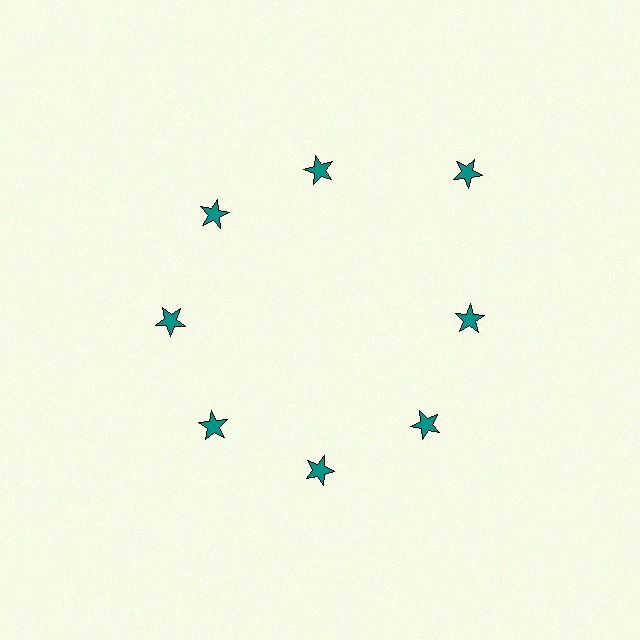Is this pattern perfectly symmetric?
No. The 8 teal stars are arranged in a ring, but one element near the 2 o'clock position is pushed outward from the center, breaking the 8-fold rotational symmetry.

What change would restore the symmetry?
The symmetry would be restored by moving it inward, back onto the ring so that all 8 stars sit at equal angles and equal distance from the center.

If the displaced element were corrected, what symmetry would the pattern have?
It would have 8-fold rotational symmetry — the pattern would map onto itself every 45 degrees.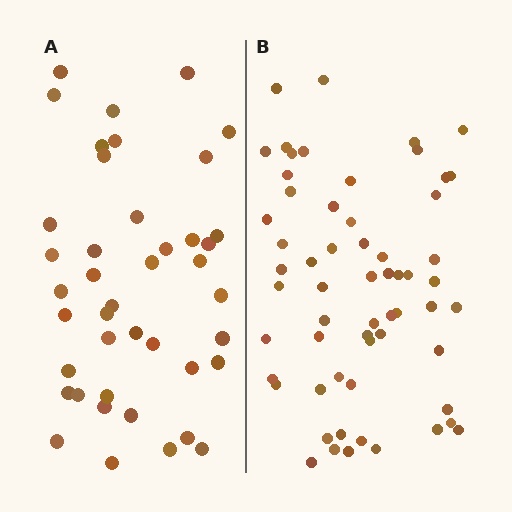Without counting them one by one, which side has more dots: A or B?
Region B (the right region) has more dots.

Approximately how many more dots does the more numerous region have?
Region B has approximately 20 more dots than region A.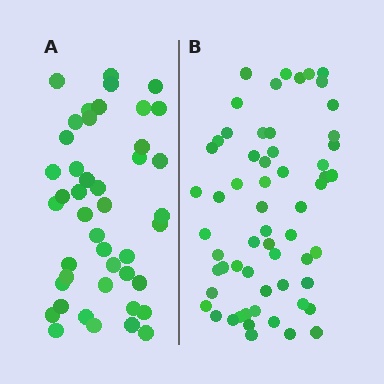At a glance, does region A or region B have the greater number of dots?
Region B (the right region) has more dots.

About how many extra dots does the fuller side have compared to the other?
Region B has approximately 15 more dots than region A.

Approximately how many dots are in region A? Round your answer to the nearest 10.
About 40 dots. (The exact count is 44, which rounds to 40.)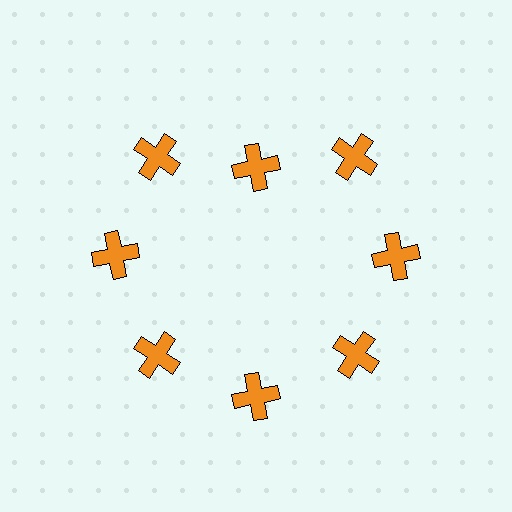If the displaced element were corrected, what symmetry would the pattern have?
It would have 8-fold rotational symmetry — the pattern would map onto itself every 45 degrees.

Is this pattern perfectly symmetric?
No. The 8 orange crosses are arranged in a ring, but one element near the 12 o'clock position is pulled inward toward the center, breaking the 8-fold rotational symmetry.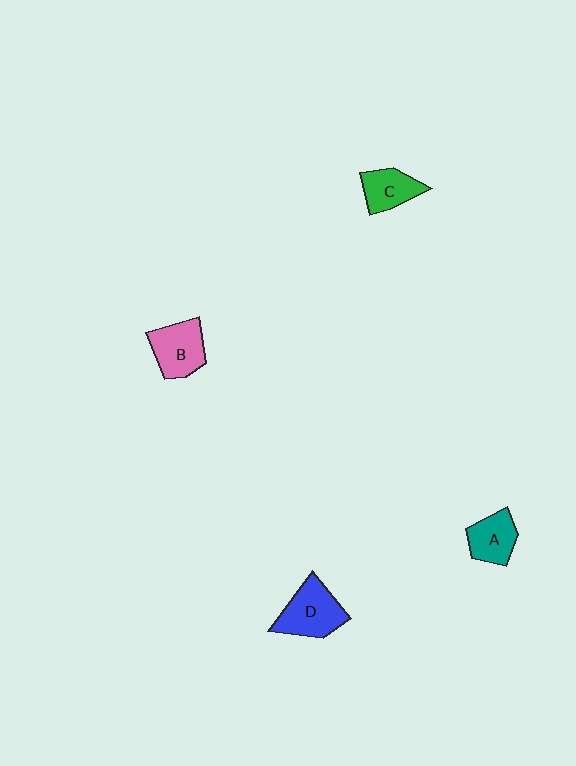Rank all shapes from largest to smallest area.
From largest to smallest: D (blue), B (pink), A (teal), C (green).